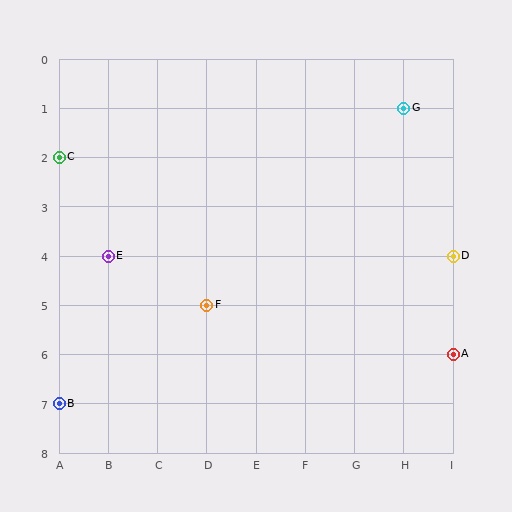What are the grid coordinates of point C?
Point C is at grid coordinates (A, 2).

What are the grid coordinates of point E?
Point E is at grid coordinates (B, 4).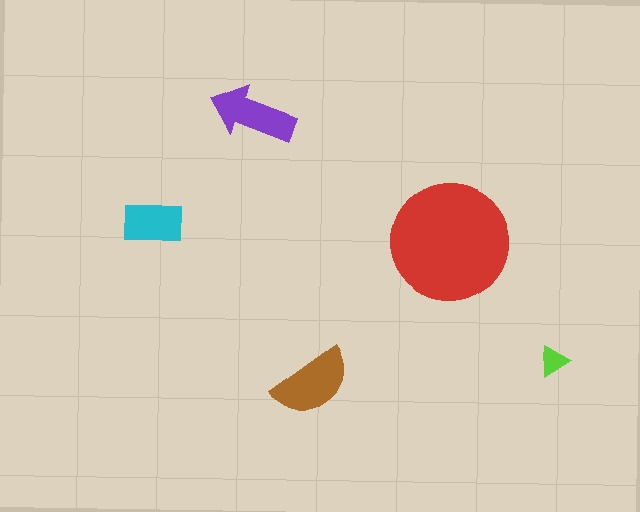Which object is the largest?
The red circle.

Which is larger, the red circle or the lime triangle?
The red circle.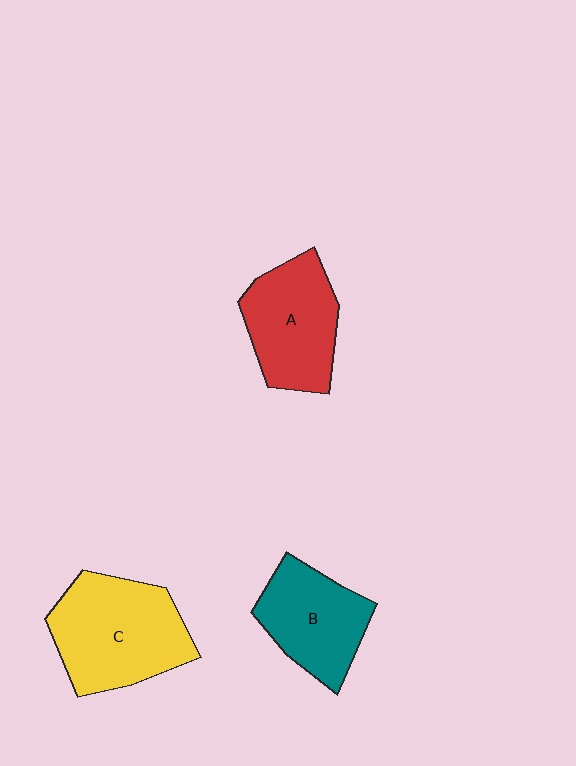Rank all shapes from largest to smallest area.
From largest to smallest: C (yellow), A (red), B (teal).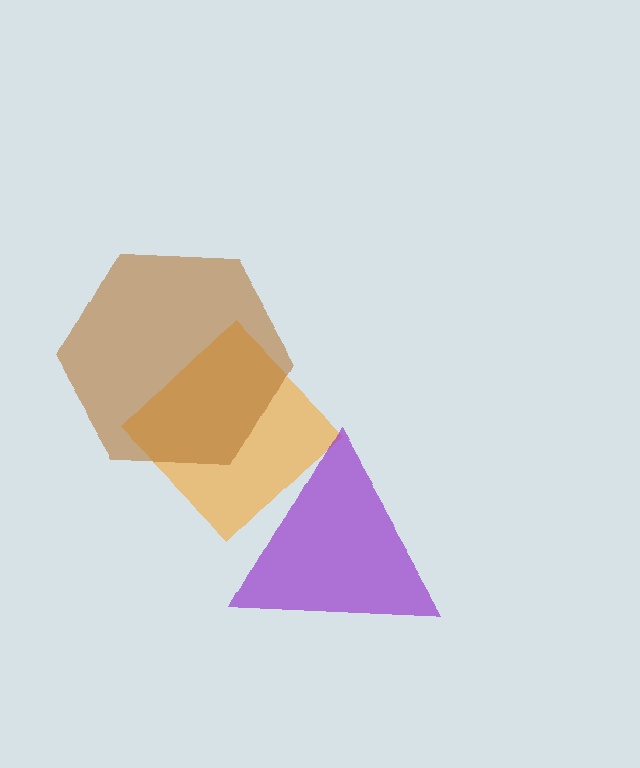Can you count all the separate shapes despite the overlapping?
Yes, there are 3 separate shapes.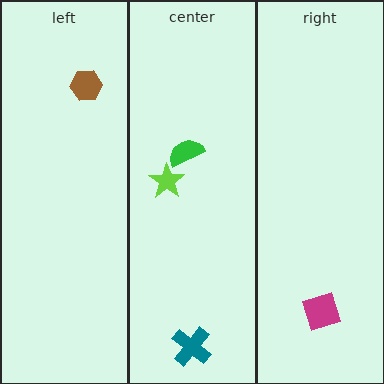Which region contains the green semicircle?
The center region.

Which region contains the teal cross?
The center region.